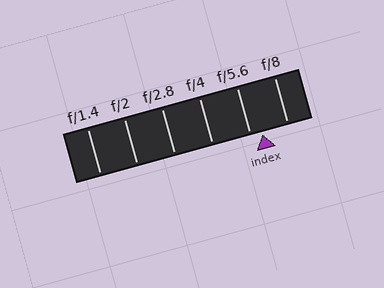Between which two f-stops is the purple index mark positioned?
The index mark is between f/5.6 and f/8.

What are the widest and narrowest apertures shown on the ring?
The widest aperture shown is f/1.4 and the narrowest is f/8.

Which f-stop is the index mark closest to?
The index mark is closest to f/5.6.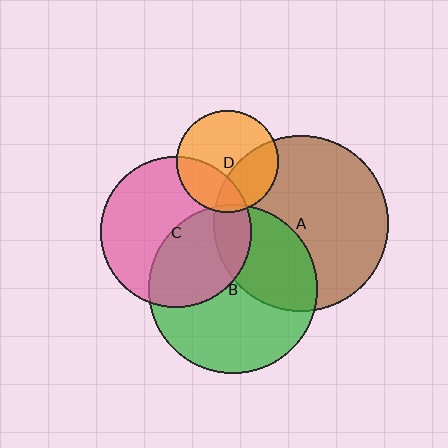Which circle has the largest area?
Circle A (brown).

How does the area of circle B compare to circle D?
Approximately 2.8 times.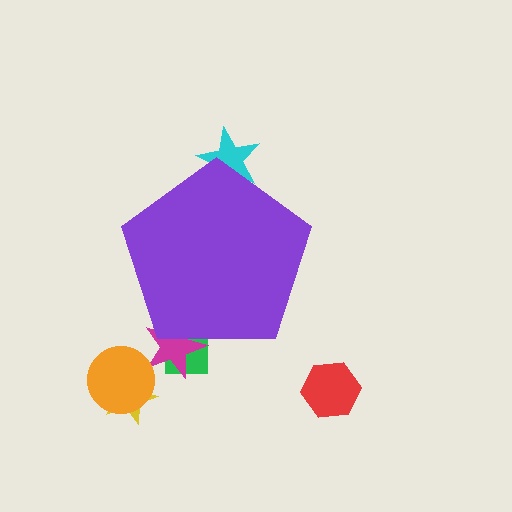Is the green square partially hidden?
Yes, the green square is partially hidden behind the purple pentagon.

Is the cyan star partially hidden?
Yes, the cyan star is partially hidden behind the purple pentagon.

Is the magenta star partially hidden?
Yes, the magenta star is partially hidden behind the purple pentagon.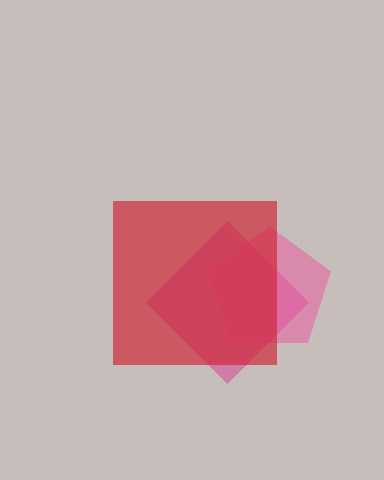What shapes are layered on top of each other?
The layered shapes are: a magenta diamond, a pink pentagon, a red square.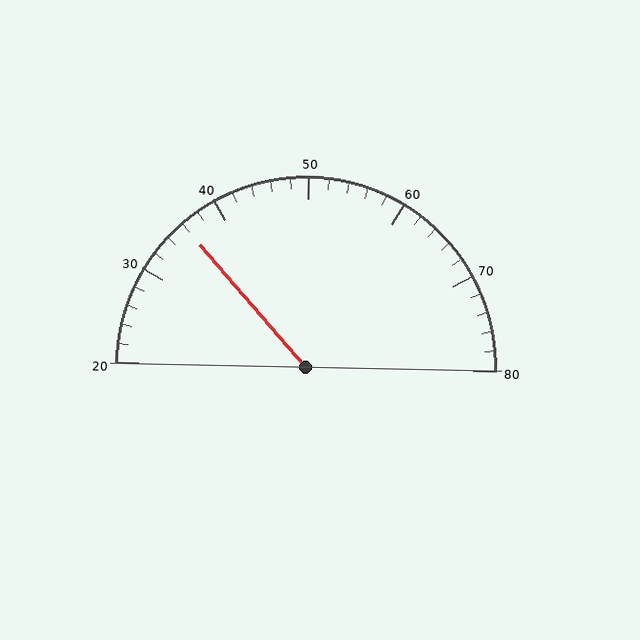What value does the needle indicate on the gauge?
The needle indicates approximately 36.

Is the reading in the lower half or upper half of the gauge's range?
The reading is in the lower half of the range (20 to 80).